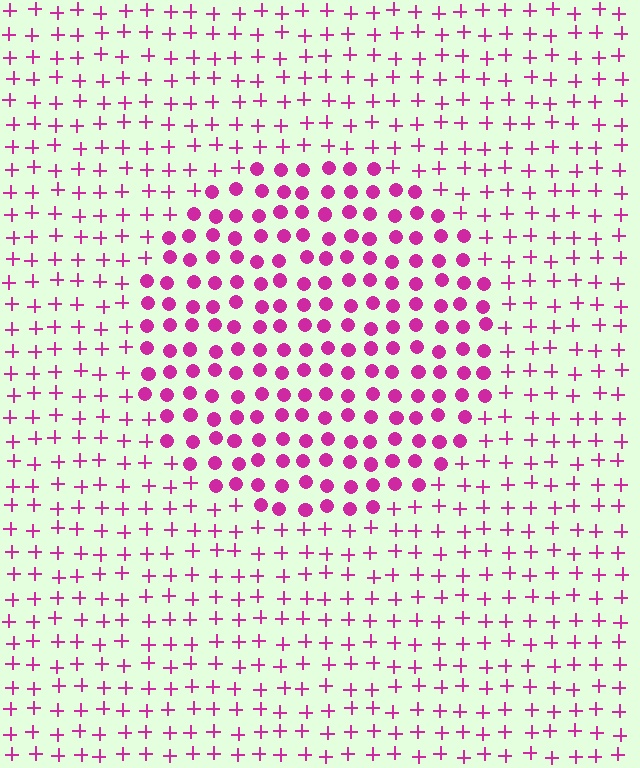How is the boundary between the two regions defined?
The boundary is defined by a change in element shape: circles inside vs. plus signs outside. All elements share the same color and spacing.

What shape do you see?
I see a circle.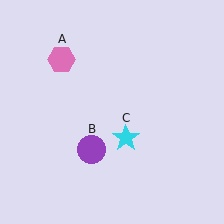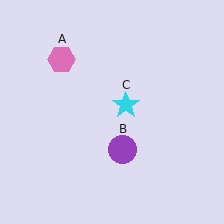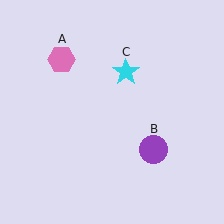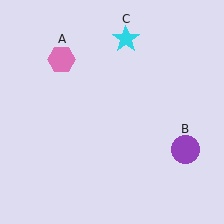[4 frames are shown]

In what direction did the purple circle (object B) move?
The purple circle (object B) moved right.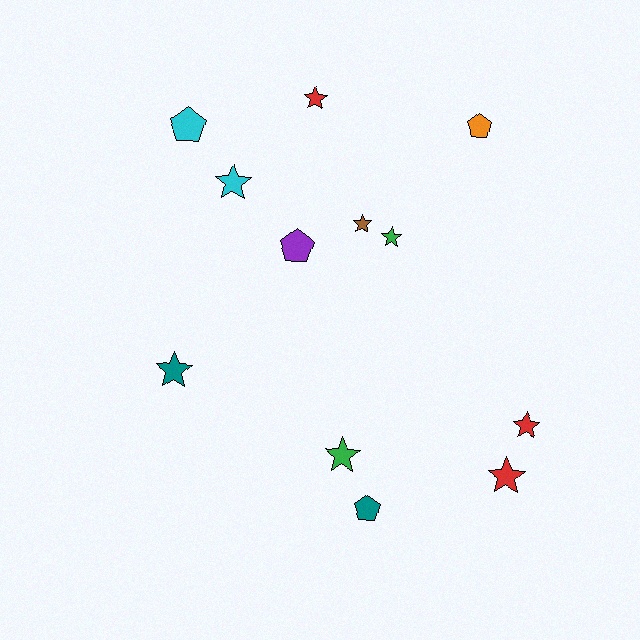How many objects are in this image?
There are 12 objects.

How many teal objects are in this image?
There are 2 teal objects.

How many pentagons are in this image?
There are 4 pentagons.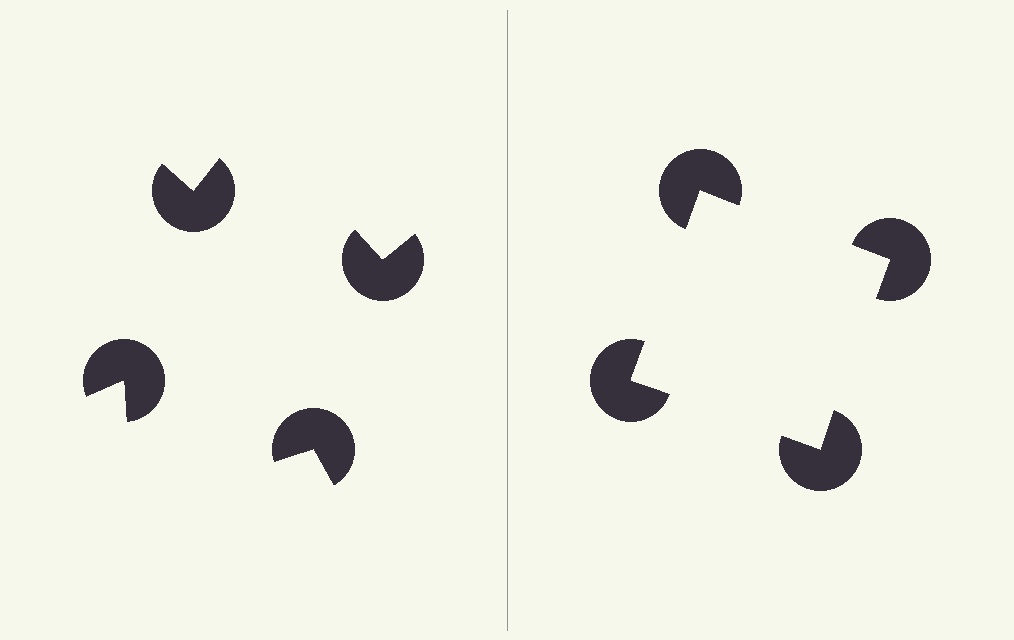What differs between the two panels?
The pac-man discs are positioned identically on both sides; only the wedge orientations differ. On the right they align to a square; on the left they are misaligned.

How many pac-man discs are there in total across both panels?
8 — 4 on each side.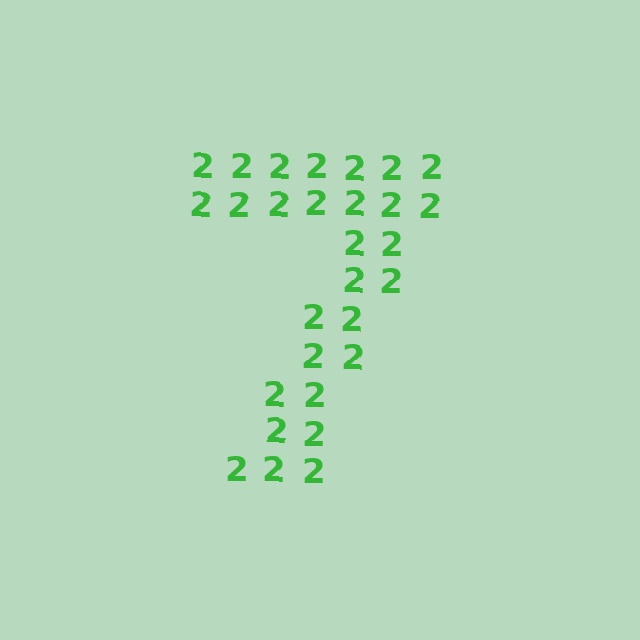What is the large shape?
The large shape is the digit 7.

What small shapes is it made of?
It is made of small digit 2's.